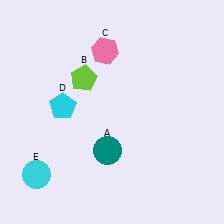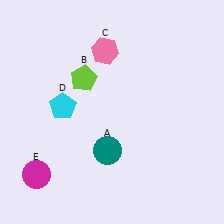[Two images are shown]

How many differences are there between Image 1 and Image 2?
There is 1 difference between the two images.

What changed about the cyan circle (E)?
In Image 1, E is cyan. In Image 2, it changed to magenta.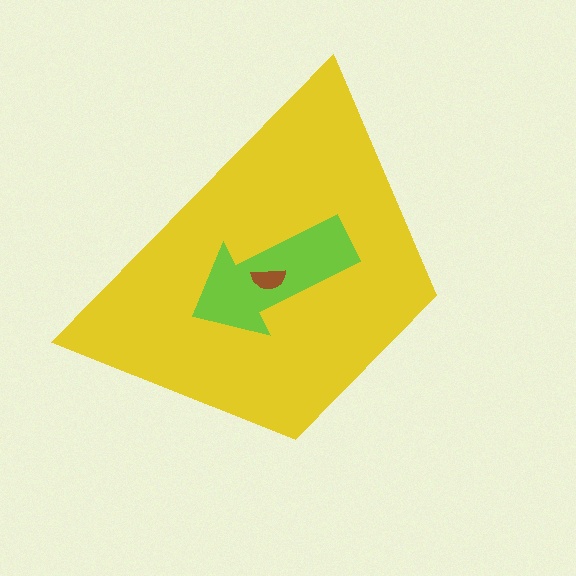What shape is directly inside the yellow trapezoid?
The lime arrow.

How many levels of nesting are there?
3.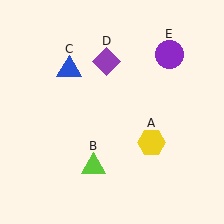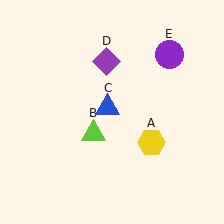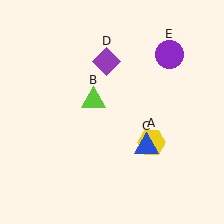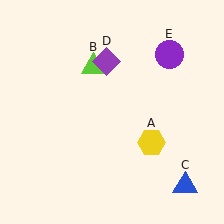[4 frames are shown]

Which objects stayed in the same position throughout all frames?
Yellow hexagon (object A) and purple diamond (object D) and purple circle (object E) remained stationary.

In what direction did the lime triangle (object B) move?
The lime triangle (object B) moved up.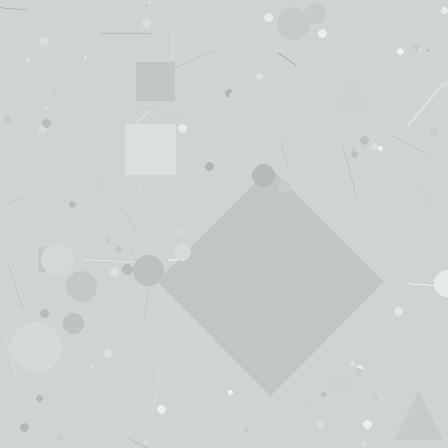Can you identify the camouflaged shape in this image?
The camouflaged shape is a diamond.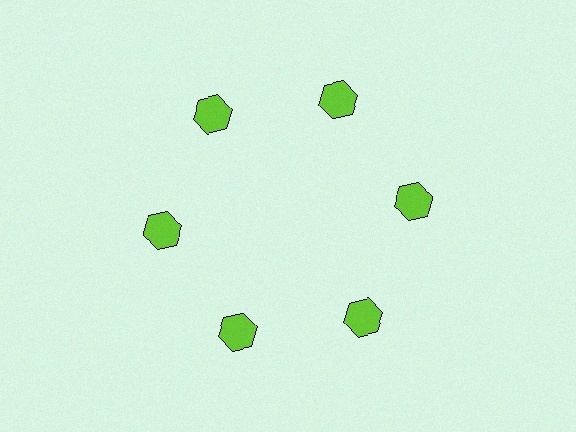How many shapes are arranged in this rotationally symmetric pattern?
There are 6 shapes, arranged in 6 groups of 1.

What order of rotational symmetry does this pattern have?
This pattern has 6-fold rotational symmetry.